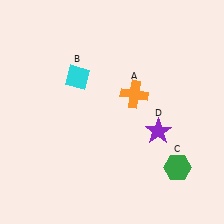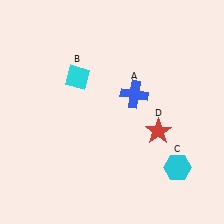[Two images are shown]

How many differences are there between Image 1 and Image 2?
There are 3 differences between the two images.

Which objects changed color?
A changed from orange to blue. C changed from green to cyan. D changed from purple to red.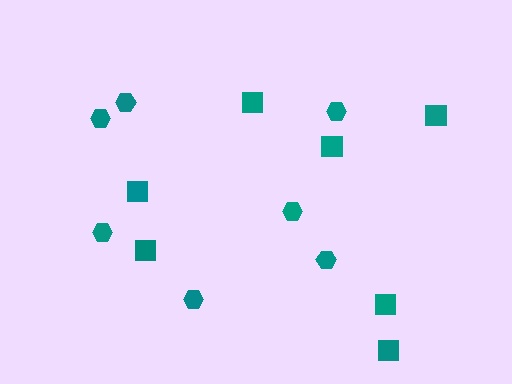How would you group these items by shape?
There are 2 groups: one group of squares (7) and one group of hexagons (7).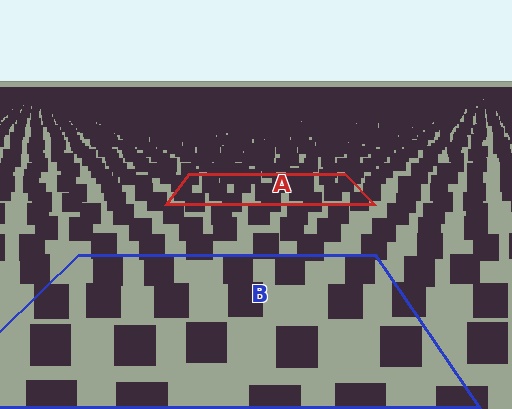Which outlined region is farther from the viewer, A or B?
Region A is farther from the viewer — the texture elements inside it appear smaller and more densely packed.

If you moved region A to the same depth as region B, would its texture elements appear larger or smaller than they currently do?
They would appear larger. At a closer depth, the same texture elements are projected at a bigger on-screen size.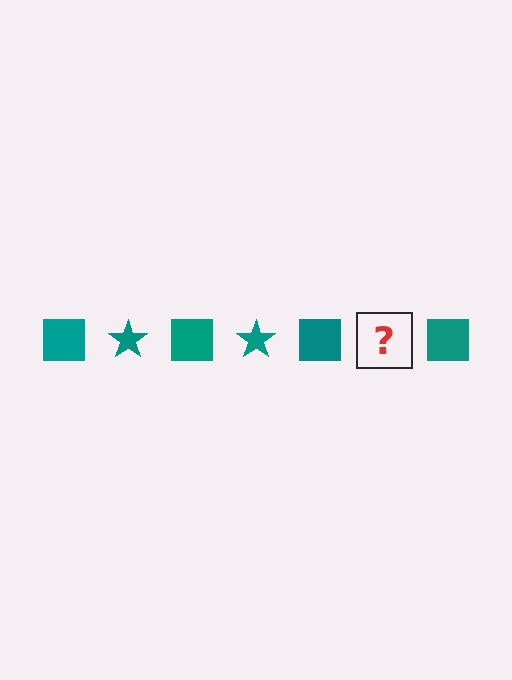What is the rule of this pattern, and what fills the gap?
The rule is that the pattern cycles through square, star shapes in teal. The gap should be filled with a teal star.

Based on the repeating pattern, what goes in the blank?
The blank should be a teal star.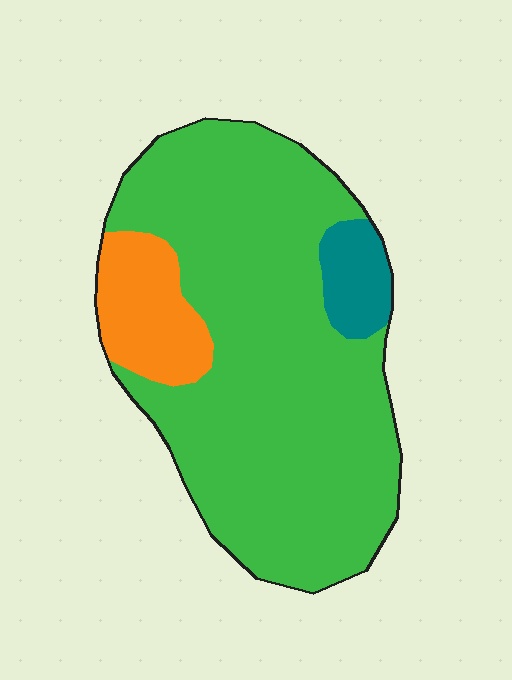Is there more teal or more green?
Green.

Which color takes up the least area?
Teal, at roughly 5%.